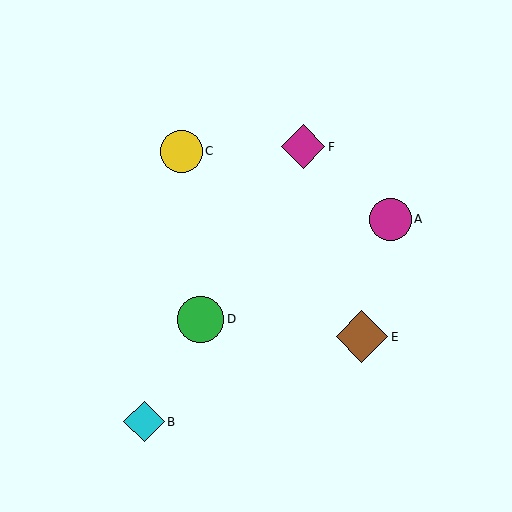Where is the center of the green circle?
The center of the green circle is at (201, 319).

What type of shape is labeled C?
Shape C is a yellow circle.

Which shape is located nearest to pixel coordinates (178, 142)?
The yellow circle (labeled C) at (181, 151) is nearest to that location.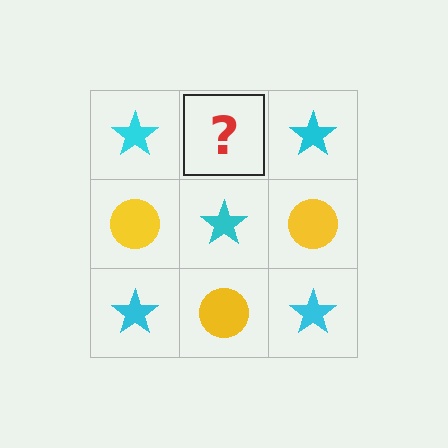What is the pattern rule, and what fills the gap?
The rule is that it alternates cyan star and yellow circle in a checkerboard pattern. The gap should be filled with a yellow circle.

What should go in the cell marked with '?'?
The missing cell should contain a yellow circle.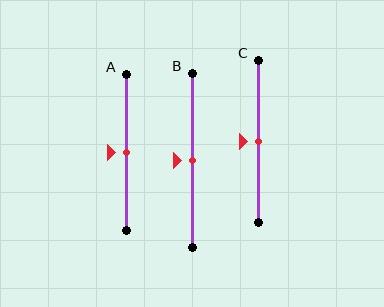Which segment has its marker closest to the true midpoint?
Segment A has its marker closest to the true midpoint.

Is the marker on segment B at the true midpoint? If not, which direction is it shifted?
Yes, the marker on segment B is at the true midpoint.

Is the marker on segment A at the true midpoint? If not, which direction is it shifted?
Yes, the marker on segment A is at the true midpoint.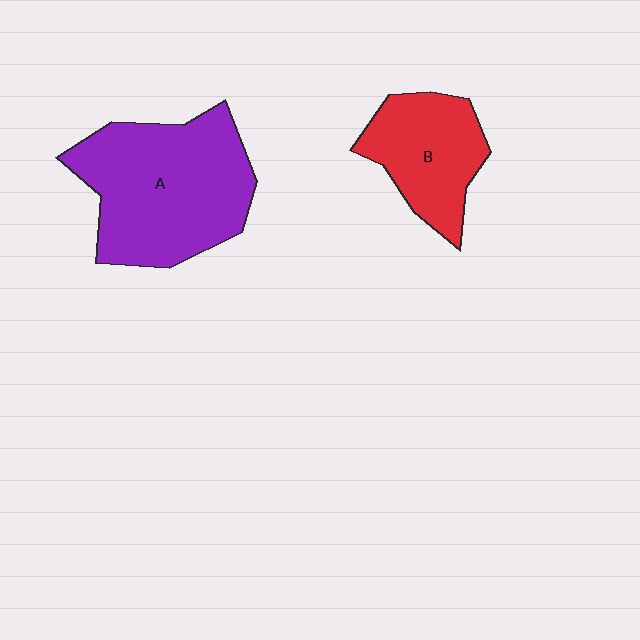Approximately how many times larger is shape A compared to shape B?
Approximately 1.8 times.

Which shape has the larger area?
Shape A (purple).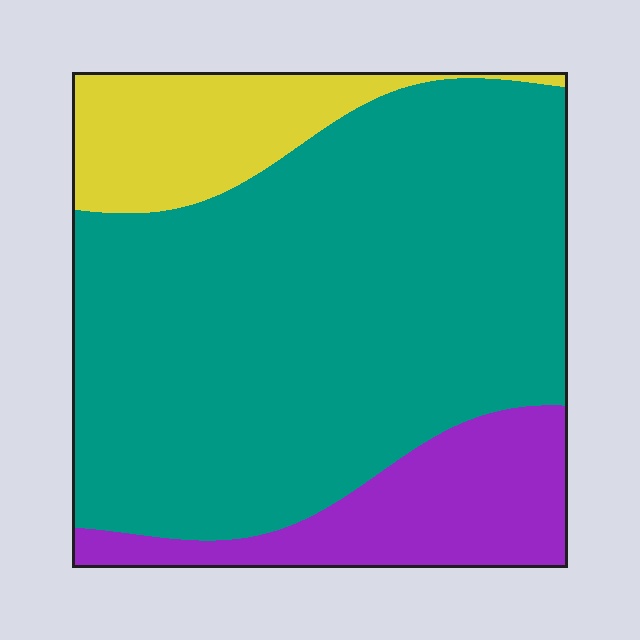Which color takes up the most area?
Teal, at roughly 70%.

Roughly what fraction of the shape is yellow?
Yellow takes up less than a quarter of the shape.